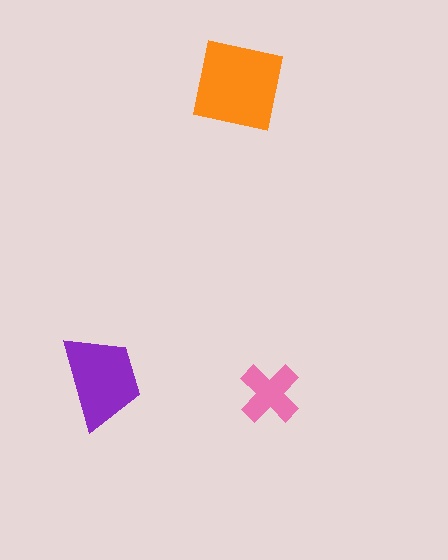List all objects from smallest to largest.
The pink cross, the purple trapezoid, the orange square.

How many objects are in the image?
There are 3 objects in the image.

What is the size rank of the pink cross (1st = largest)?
3rd.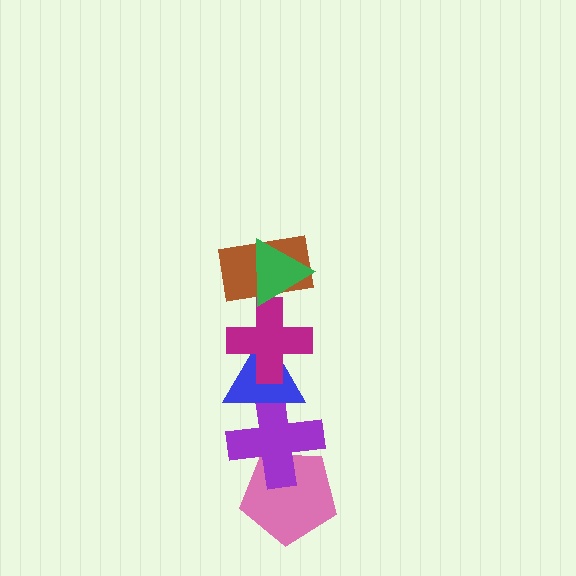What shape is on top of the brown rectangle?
The green triangle is on top of the brown rectangle.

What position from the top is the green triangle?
The green triangle is 1st from the top.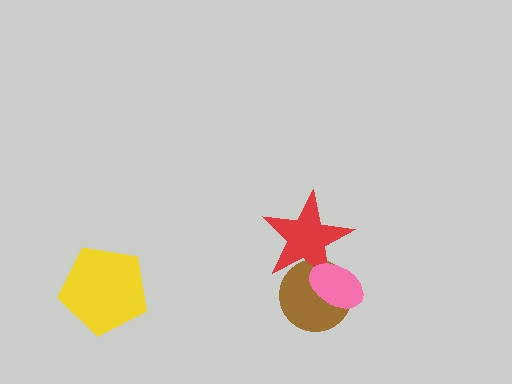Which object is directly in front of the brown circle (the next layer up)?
The red star is directly in front of the brown circle.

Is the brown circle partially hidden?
Yes, it is partially covered by another shape.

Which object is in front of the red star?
The pink ellipse is in front of the red star.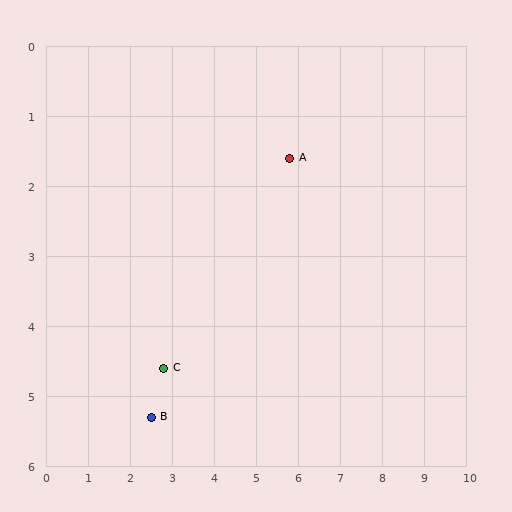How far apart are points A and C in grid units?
Points A and C are about 4.2 grid units apart.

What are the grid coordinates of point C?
Point C is at approximately (2.8, 4.6).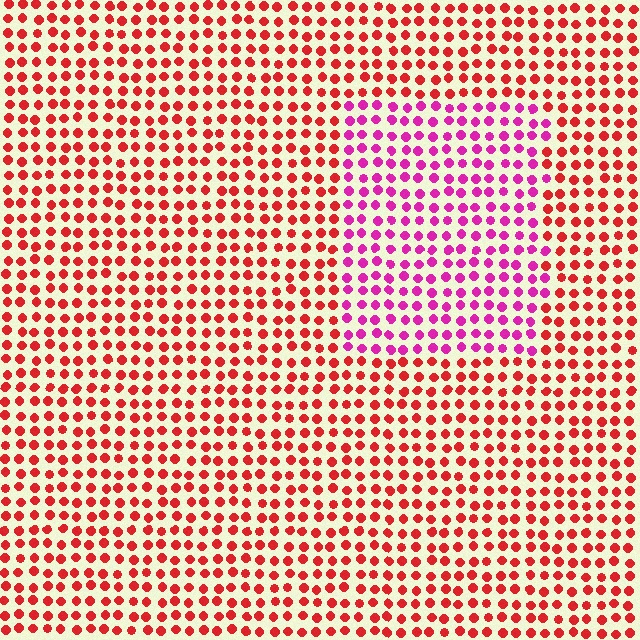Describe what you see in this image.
The image is filled with small red elements in a uniform arrangement. A rectangle-shaped region is visible where the elements are tinted to a slightly different hue, forming a subtle color boundary.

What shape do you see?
I see a rectangle.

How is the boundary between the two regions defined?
The boundary is defined purely by a slight shift in hue (about 43 degrees). Spacing, size, and orientation are identical on both sides.